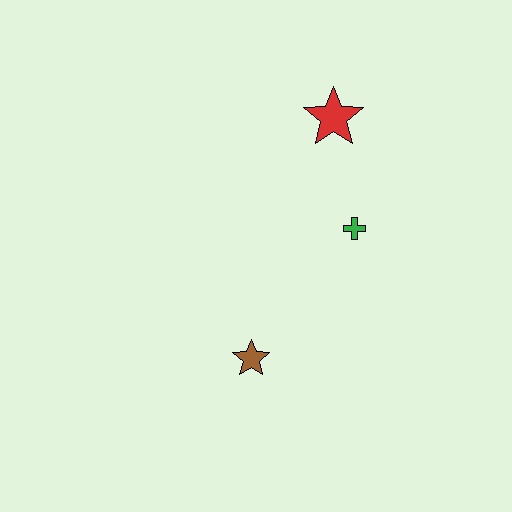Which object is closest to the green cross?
The red star is closest to the green cross.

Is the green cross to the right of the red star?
Yes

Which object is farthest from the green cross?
The brown star is farthest from the green cross.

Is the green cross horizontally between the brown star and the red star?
No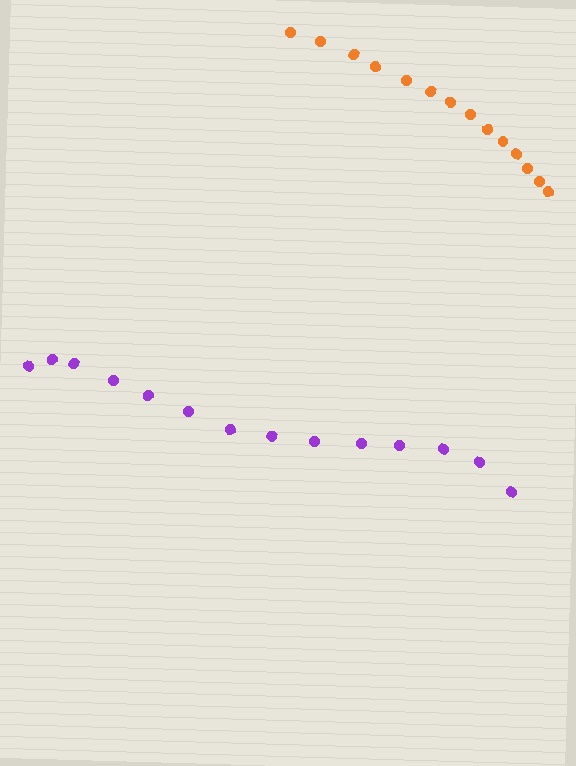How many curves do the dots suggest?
There are 2 distinct paths.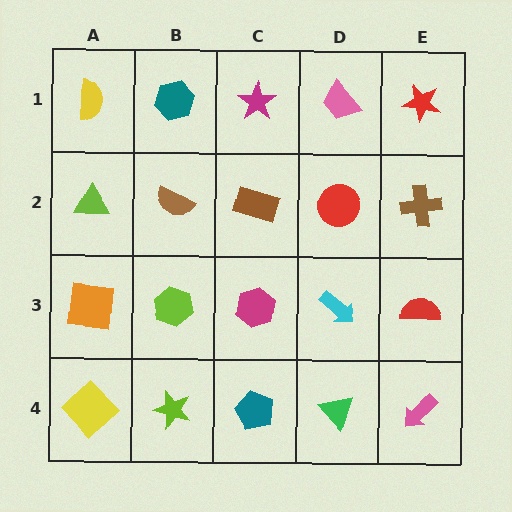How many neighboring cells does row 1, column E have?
2.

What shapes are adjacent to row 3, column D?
A red circle (row 2, column D), a green triangle (row 4, column D), a magenta hexagon (row 3, column C), a red semicircle (row 3, column E).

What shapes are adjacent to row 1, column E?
A brown cross (row 2, column E), a pink trapezoid (row 1, column D).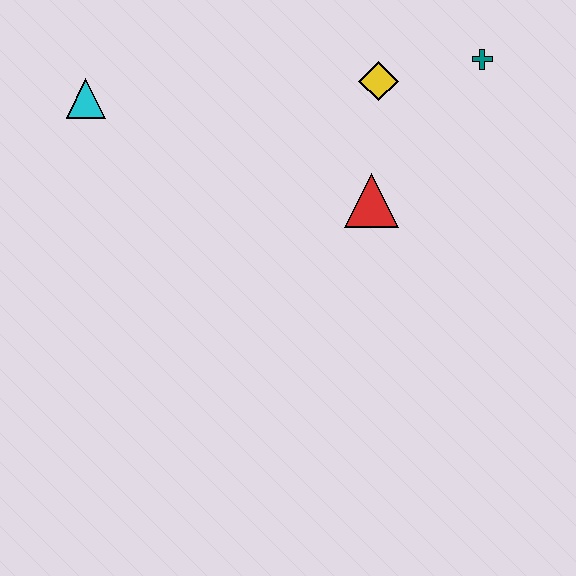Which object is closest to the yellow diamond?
The teal cross is closest to the yellow diamond.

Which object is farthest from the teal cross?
The cyan triangle is farthest from the teal cross.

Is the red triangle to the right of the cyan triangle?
Yes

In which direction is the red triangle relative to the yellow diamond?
The red triangle is below the yellow diamond.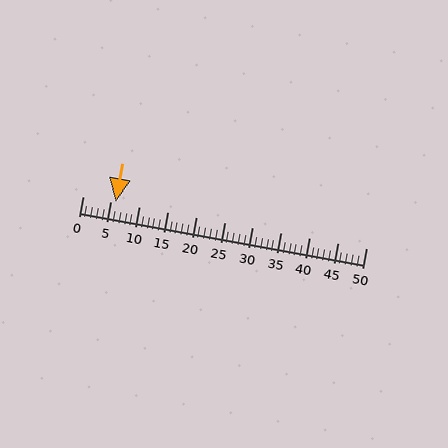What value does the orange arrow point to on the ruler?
The orange arrow points to approximately 6.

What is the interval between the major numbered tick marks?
The major tick marks are spaced 5 units apart.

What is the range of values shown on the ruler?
The ruler shows values from 0 to 50.